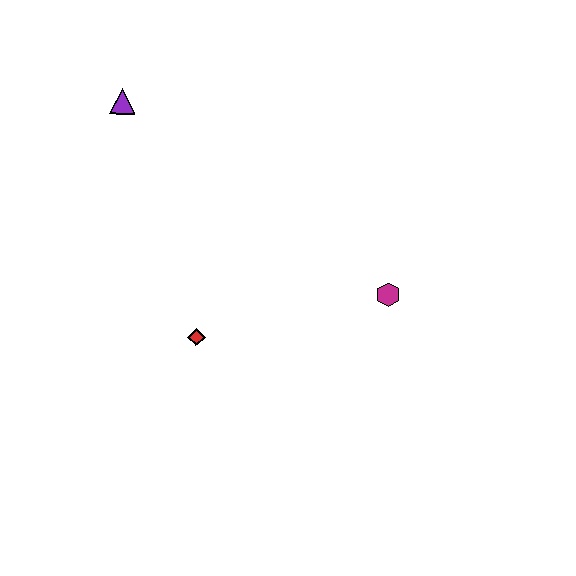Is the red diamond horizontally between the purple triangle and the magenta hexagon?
Yes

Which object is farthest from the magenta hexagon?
The purple triangle is farthest from the magenta hexagon.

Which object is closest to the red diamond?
The magenta hexagon is closest to the red diamond.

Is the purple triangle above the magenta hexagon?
Yes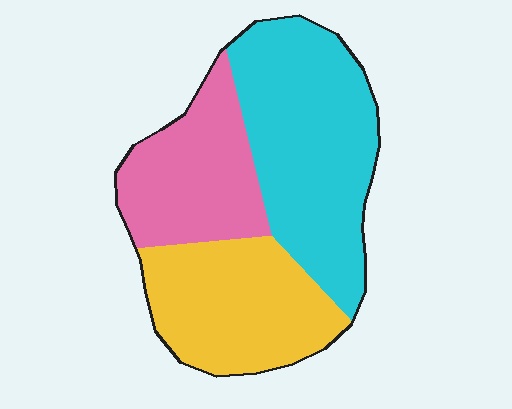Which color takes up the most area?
Cyan, at roughly 45%.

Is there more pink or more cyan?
Cyan.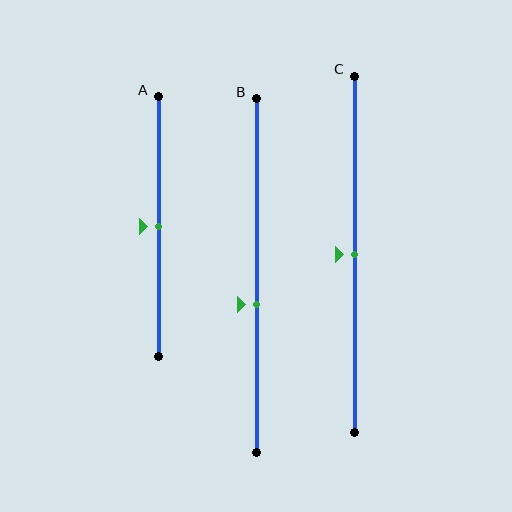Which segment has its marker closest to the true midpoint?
Segment A has its marker closest to the true midpoint.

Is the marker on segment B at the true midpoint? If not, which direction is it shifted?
No, the marker on segment B is shifted downward by about 8% of the segment length.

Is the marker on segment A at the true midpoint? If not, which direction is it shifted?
Yes, the marker on segment A is at the true midpoint.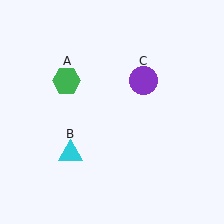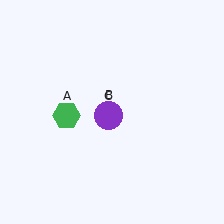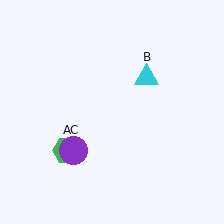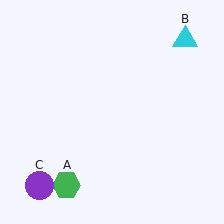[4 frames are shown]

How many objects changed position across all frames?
3 objects changed position: green hexagon (object A), cyan triangle (object B), purple circle (object C).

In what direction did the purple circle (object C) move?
The purple circle (object C) moved down and to the left.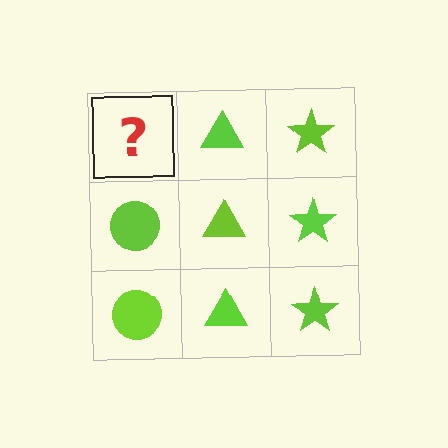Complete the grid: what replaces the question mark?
The question mark should be replaced with a lime circle.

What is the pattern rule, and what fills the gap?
The rule is that each column has a consistent shape. The gap should be filled with a lime circle.